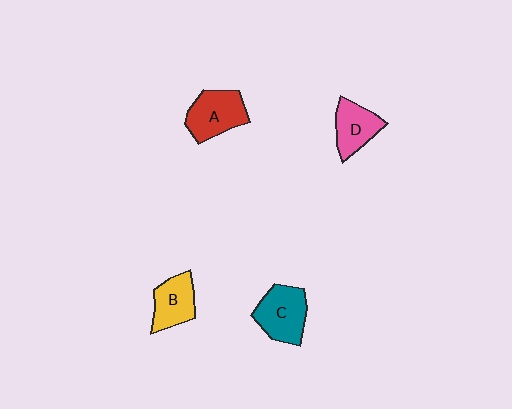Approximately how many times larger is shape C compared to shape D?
Approximately 1.3 times.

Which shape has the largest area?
Shape C (teal).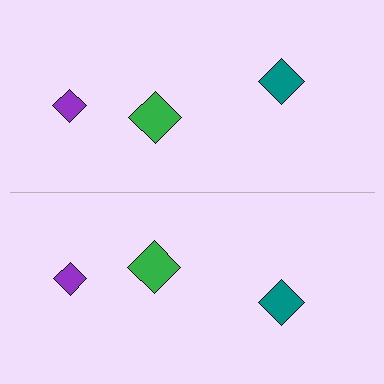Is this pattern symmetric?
Yes, this pattern has bilateral (reflection) symmetry.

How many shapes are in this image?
There are 6 shapes in this image.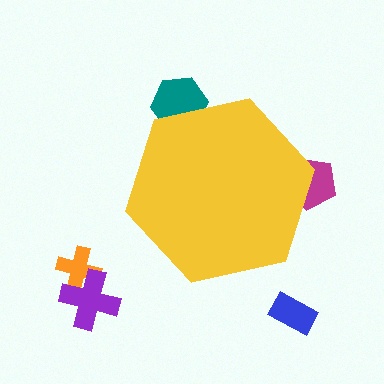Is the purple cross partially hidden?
No, the purple cross is fully visible.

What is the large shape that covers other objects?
A yellow hexagon.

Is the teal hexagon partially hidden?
Yes, the teal hexagon is partially hidden behind the yellow hexagon.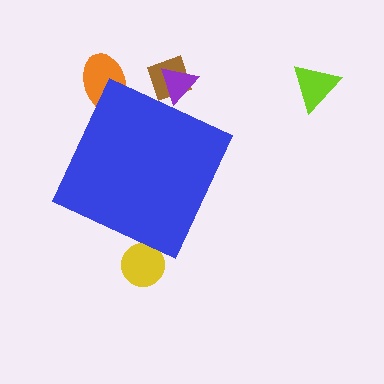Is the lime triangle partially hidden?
No, the lime triangle is fully visible.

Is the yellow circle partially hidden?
Yes, the yellow circle is partially hidden behind the blue diamond.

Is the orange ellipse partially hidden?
Yes, the orange ellipse is partially hidden behind the blue diamond.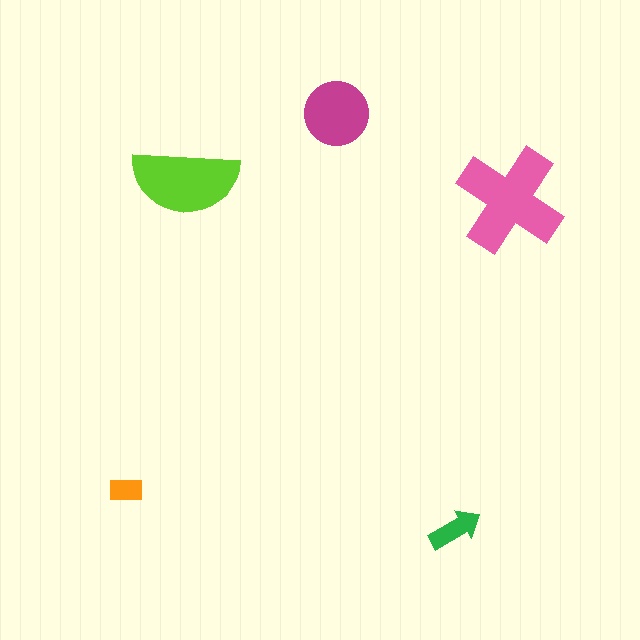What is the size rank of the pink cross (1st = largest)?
1st.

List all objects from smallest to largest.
The orange rectangle, the green arrow, the magenta circle, the lime semicircle, the pink cross.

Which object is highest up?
The magenta circle is topmost.